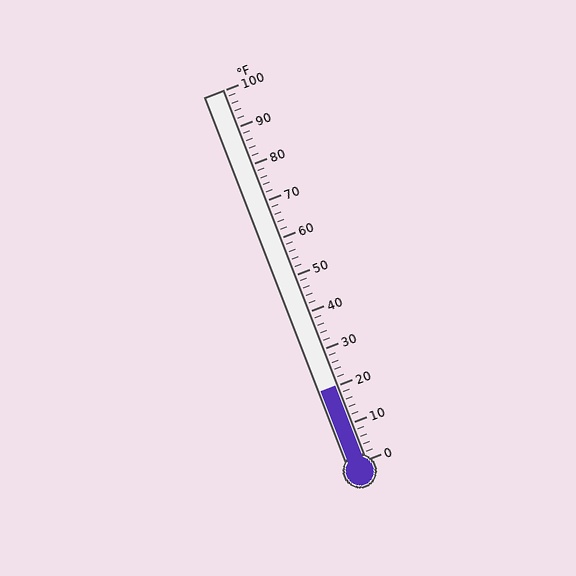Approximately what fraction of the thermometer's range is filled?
The thermometer is filled to approximately 20% of its range.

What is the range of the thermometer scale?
The thermometer scale ranges from 0°F to 100°F.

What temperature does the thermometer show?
The thermometer shows approximately 20°F.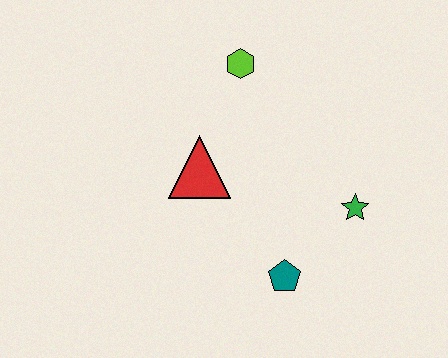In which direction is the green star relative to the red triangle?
The green star is to the right of the red triangle.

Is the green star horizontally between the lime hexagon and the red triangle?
No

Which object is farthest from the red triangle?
The green star is farthest from the red triangle.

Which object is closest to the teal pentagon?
The green star is closest to the teal pentagon.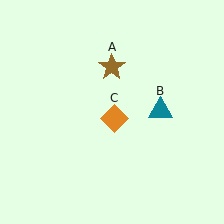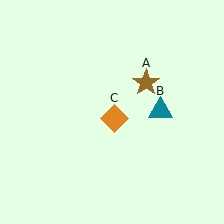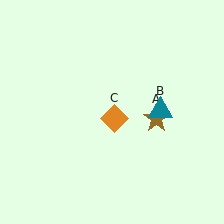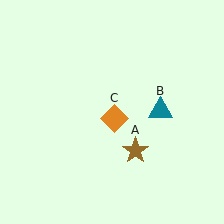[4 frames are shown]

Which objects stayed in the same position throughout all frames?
Teal triangle (object B) and orange diamond (object C) remained stationary.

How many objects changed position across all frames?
1 object changed position: brown star (object A).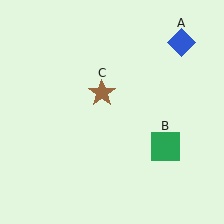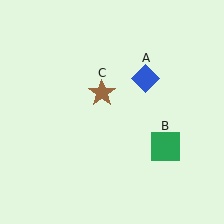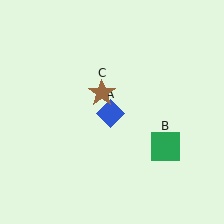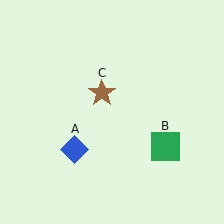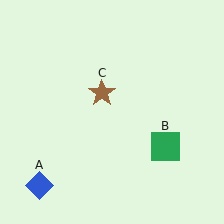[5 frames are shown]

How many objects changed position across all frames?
1 object changed position: blue diamond (object A).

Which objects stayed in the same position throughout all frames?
Green square (object B) and brown star (object C) remained stationary.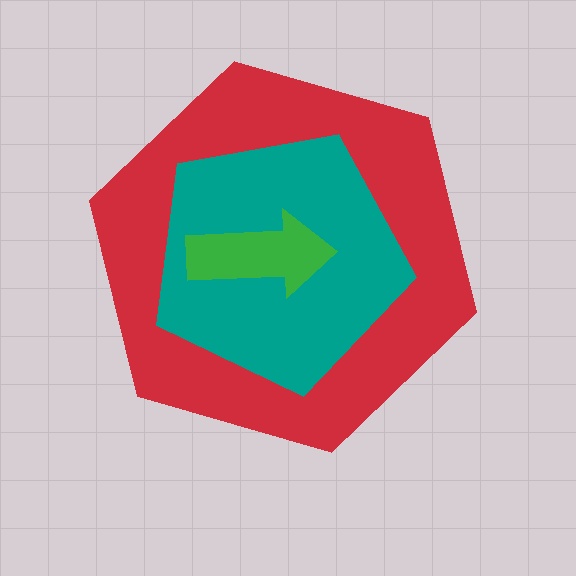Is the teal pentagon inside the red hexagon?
Yes.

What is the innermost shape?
The green arrow.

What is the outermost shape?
The red hexagon.